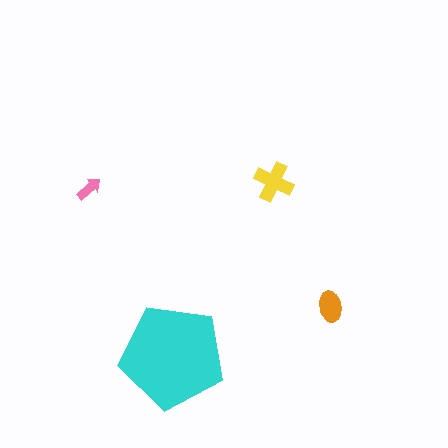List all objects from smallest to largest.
The pink arrow, the orange ellipse, the yellow cross, the cyan pentagon.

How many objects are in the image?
There are 4 objects in the image.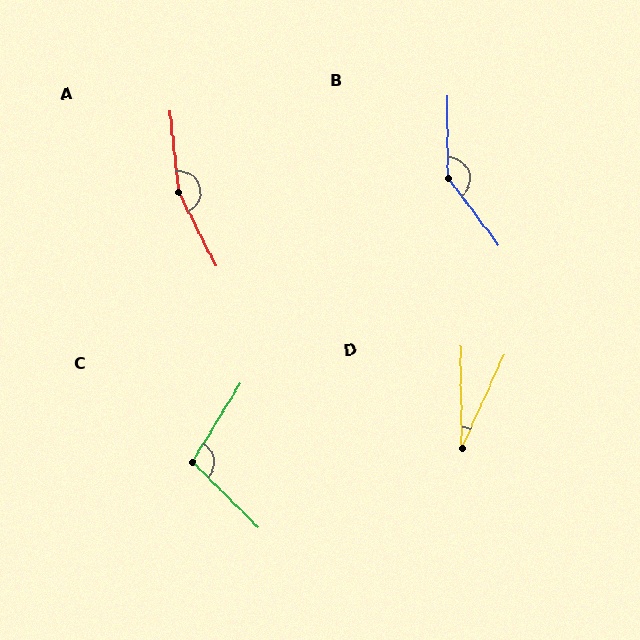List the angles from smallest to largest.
D (25°), C (103°), B (143°), A (159°).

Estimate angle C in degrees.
Approximately 103 degrees.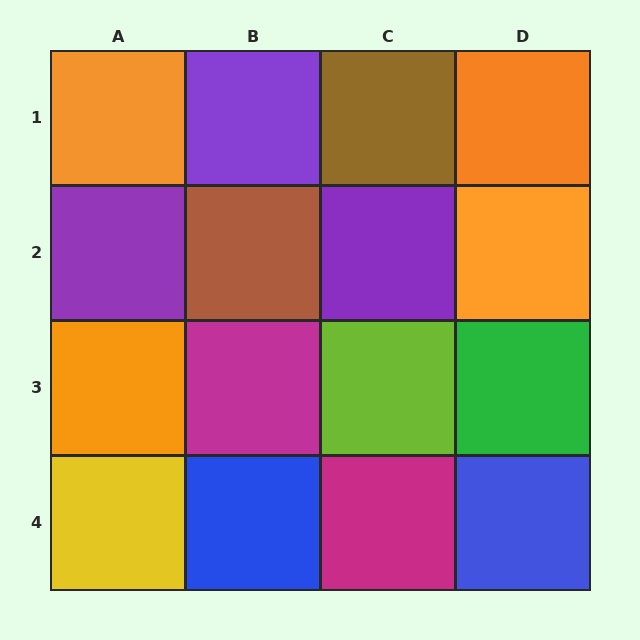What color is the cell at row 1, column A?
Orange.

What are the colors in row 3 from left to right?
Orange, magenta, lime, green.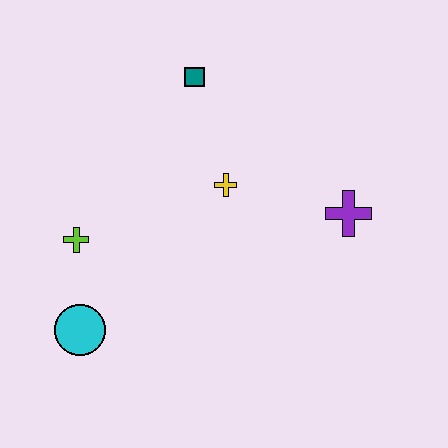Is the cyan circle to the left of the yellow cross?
Yes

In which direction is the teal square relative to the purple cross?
The teal square is to the left of the purple cross.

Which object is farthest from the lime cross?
The purple cross is farthest from the lime cross.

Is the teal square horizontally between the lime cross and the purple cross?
Yes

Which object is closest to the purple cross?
The yellow cross is closest to the purple cross.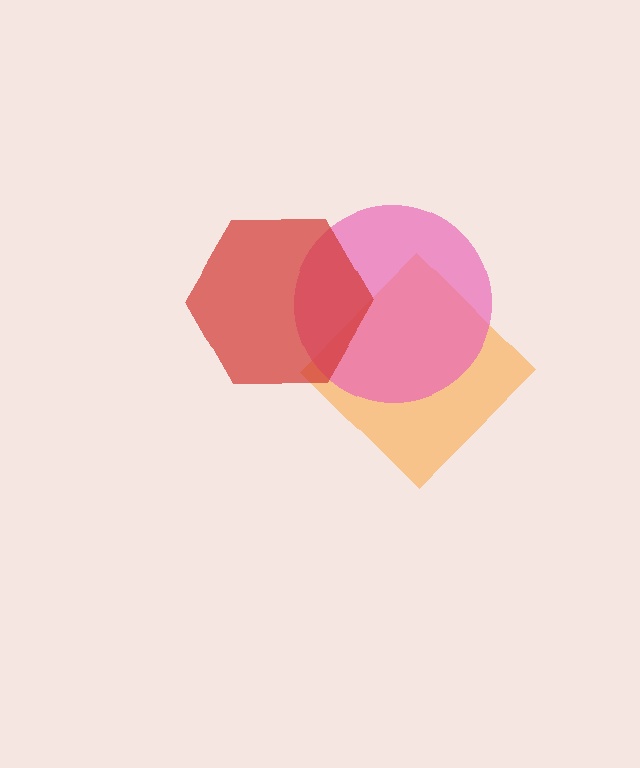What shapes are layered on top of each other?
The layered shapes are: an orange diamond, a pink circle, a red hexagon.